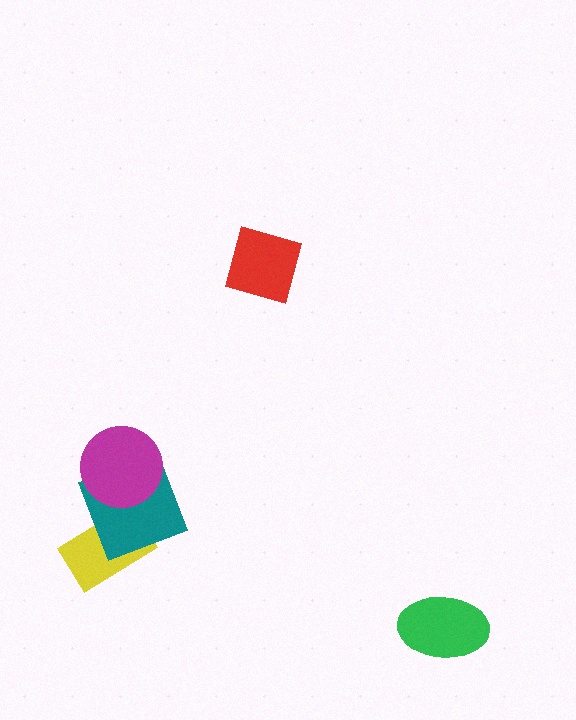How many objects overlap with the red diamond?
0 objects overlap with the red diamond.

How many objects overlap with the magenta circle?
1 object overlaps with the magenta circle.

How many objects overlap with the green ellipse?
0 objects overlap with the green ellipse.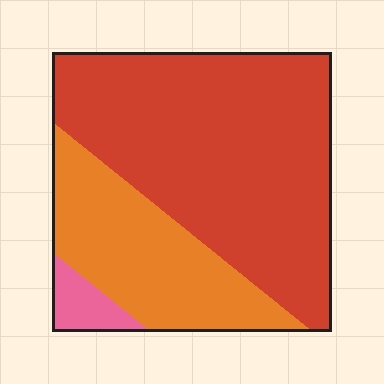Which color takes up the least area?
Pink, at roughly 5%.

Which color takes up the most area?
Red, at roughly 65%.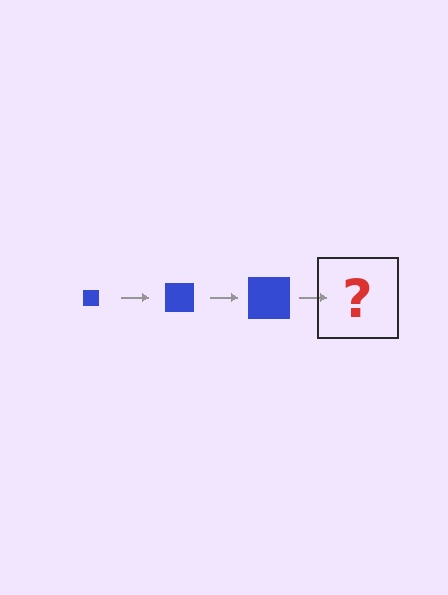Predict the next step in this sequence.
The next step is a blue square, larger than the previous one.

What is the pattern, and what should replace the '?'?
The pattern is that the square gets progressively larger each step. The '?' should be a blue square, larger than the previous one.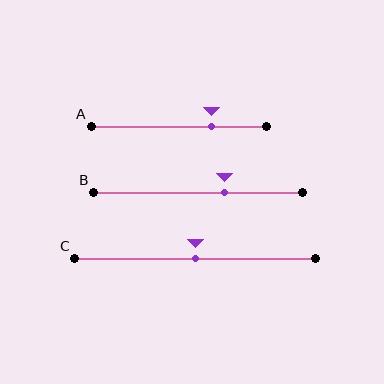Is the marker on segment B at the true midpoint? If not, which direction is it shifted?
No, the marker on segment B is shifted to the right by about 13% of the segment length.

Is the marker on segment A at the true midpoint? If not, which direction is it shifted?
No, the marker on segment A is shifted to the right by about 19% of the segment length.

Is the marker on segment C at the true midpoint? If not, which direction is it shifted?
Yes, the marker on segment C is at the true midpoint.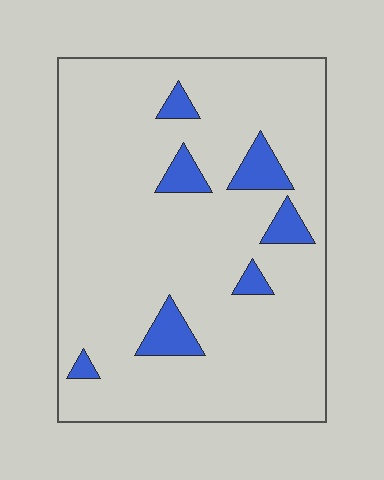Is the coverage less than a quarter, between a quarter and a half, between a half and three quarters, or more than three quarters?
Less than a quarter.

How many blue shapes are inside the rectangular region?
7.